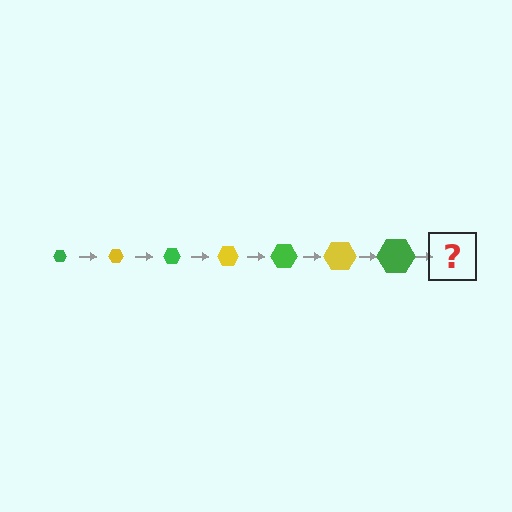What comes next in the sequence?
The next element should be a yellow hexagon, larger than the previous one.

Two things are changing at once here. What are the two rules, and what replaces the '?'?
The two rules are that the hexagon grows larger each step and the color cycles through green and yellow. The '?' should be a yellow hexagon, larger than the previous one.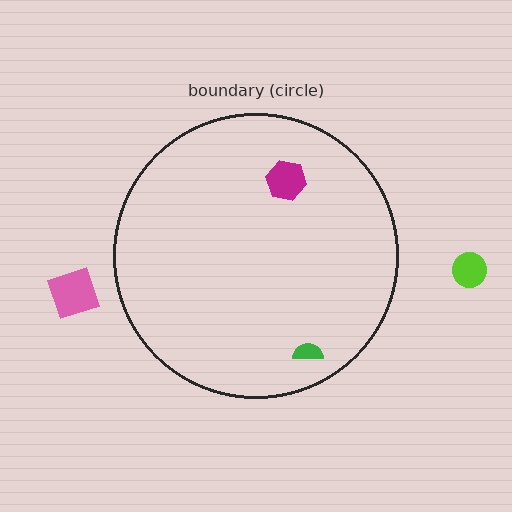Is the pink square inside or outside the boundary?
Outside.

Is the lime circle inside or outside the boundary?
Outside.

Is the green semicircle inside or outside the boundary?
Inside.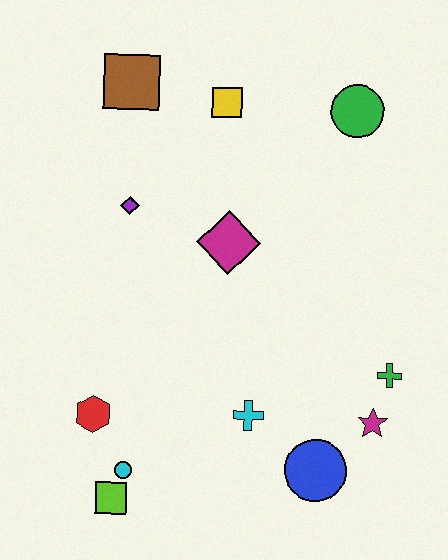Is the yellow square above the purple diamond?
Yes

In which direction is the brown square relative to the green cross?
The brown square is above the green cross.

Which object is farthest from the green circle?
The lime square is farthest from the green circle.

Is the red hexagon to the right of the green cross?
No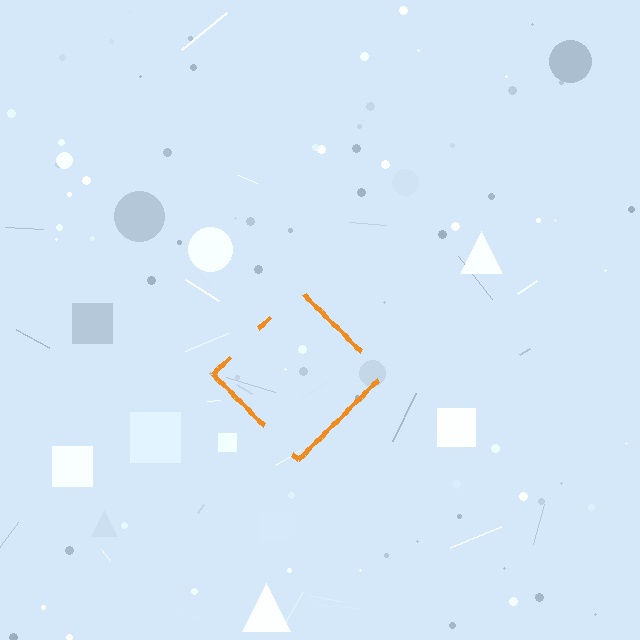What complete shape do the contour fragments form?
The contour fragments form a diamond.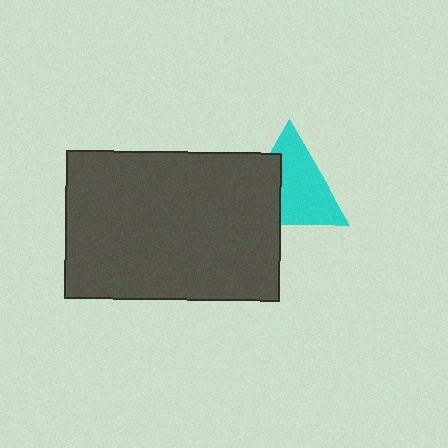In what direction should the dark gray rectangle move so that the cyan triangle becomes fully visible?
The dark gray rectangle should move left. That is the shortest direction to clear the overlap and leave the cyan triangle fully visible.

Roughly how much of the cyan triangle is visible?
About half of it is visible (roughly 63%).